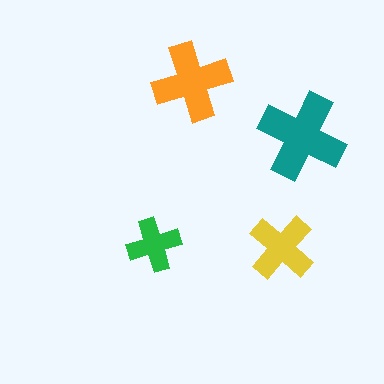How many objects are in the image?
There are 4 objects in the image.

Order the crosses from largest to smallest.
the teal one, the orange one, the yellow one, the green one.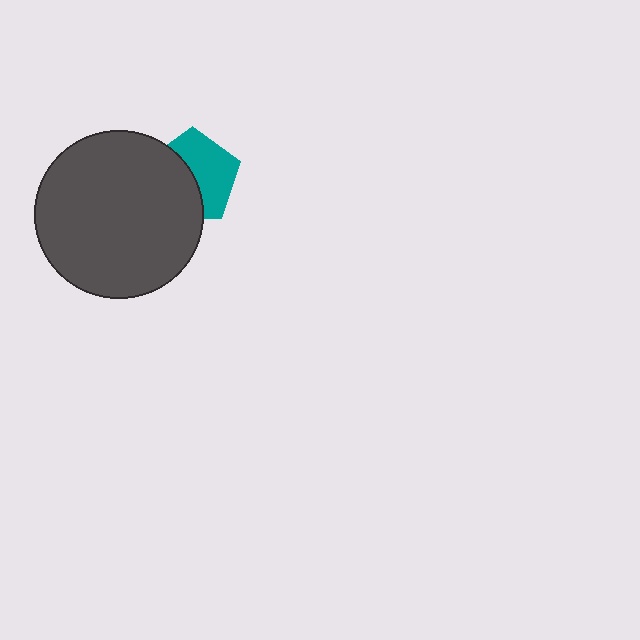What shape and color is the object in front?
The object in front is a dark gray circle.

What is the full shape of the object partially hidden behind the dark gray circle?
The partially hidden object is a teal pentagon.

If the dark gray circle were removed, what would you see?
You would see the complete teal pentagon.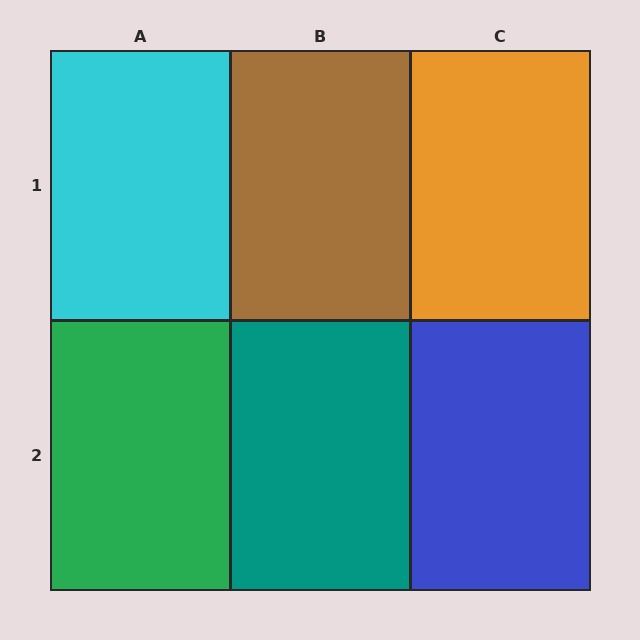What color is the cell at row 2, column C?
Blue.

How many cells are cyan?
1 cell is cyan.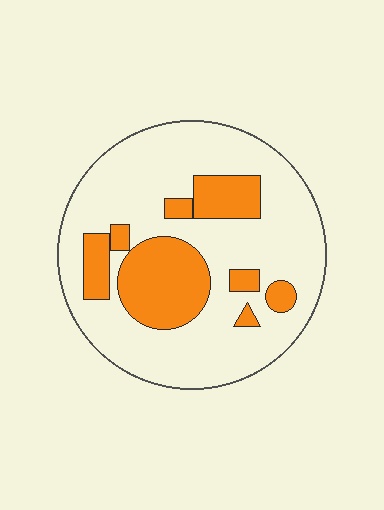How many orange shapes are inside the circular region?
8.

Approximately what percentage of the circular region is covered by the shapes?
Approximately 25%.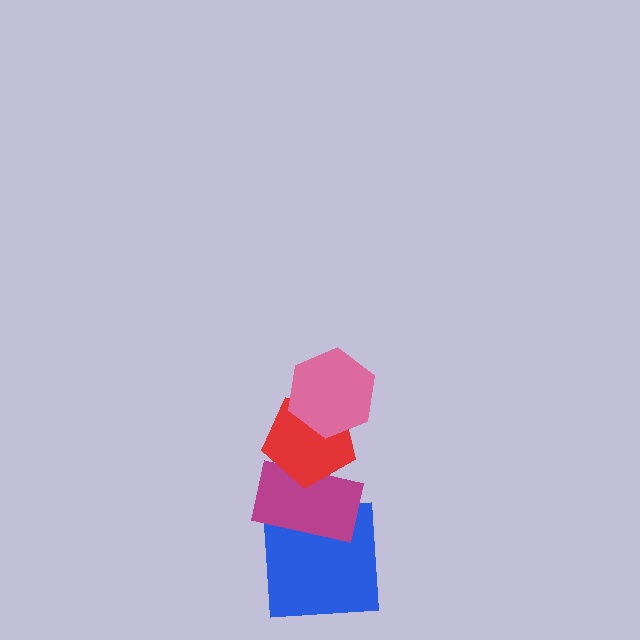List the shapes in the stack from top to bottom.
From top to bottom: the pink hexagon, the red pentagon, the magenta rectangle, the blue square.